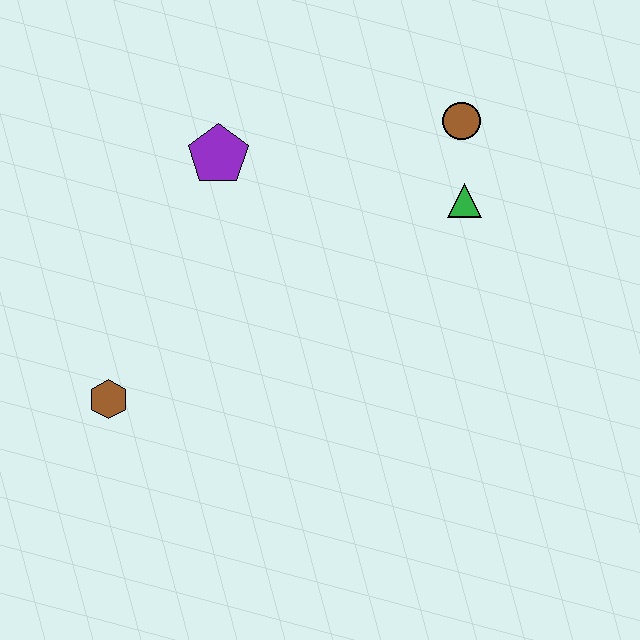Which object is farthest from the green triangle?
The brown hexagon is farthest from the green triangle.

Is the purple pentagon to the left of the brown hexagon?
No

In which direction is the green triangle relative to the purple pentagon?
The green triangle is to the right of the purple pentagon.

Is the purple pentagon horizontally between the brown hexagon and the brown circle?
Yes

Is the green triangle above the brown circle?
No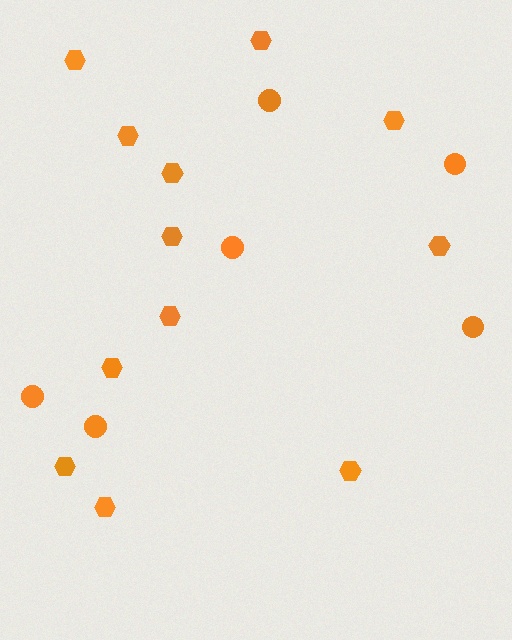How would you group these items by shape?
There are 2 groups: one group of hexagons (12) and one group of circles (6).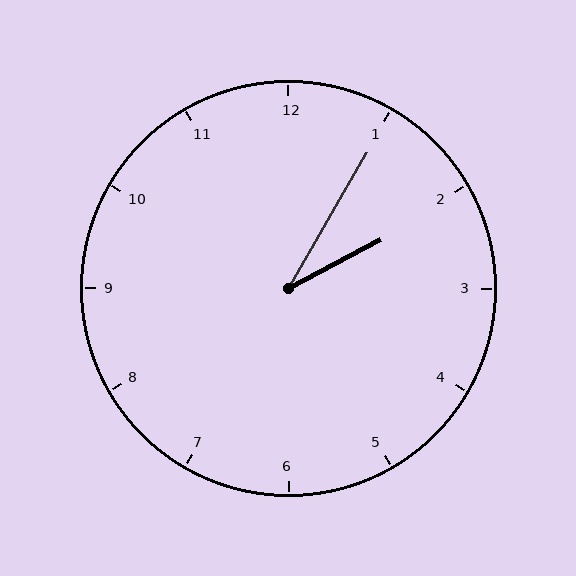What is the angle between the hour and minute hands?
Approximately 32 degrees.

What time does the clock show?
2:05.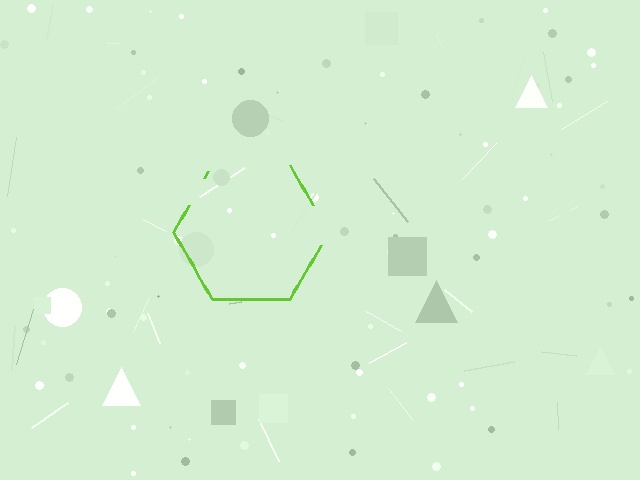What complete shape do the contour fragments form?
The contour fragments form a hexagon.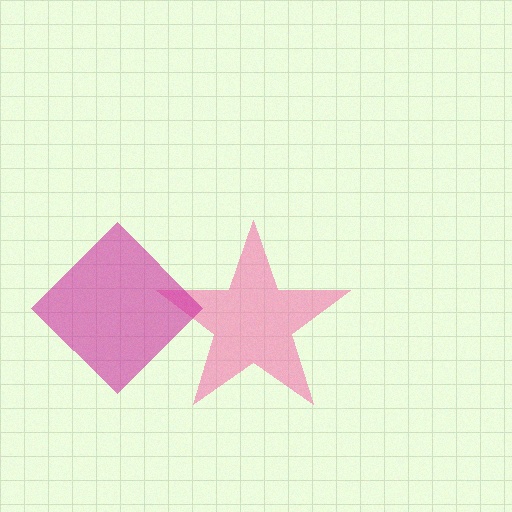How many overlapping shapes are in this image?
There are 2 overlapping shapes in the image.